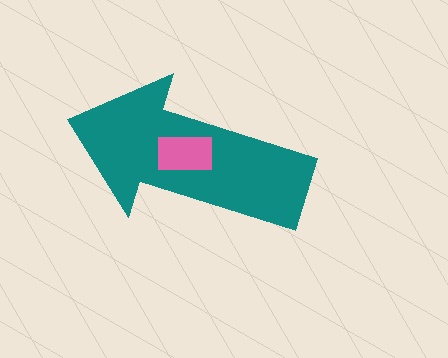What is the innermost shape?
The pink rectangle.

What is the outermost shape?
The teal arrow.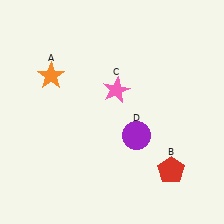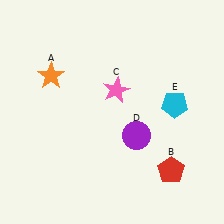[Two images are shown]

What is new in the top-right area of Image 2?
A cyan pentagon (E) was added in the top-right area of Image 2.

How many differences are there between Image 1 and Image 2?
There is 1 difference between the two images.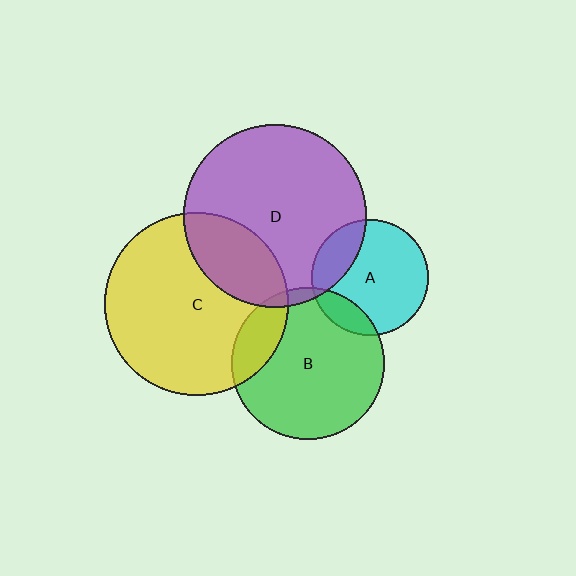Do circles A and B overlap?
Yes.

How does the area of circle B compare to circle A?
Approximately 1.7 times.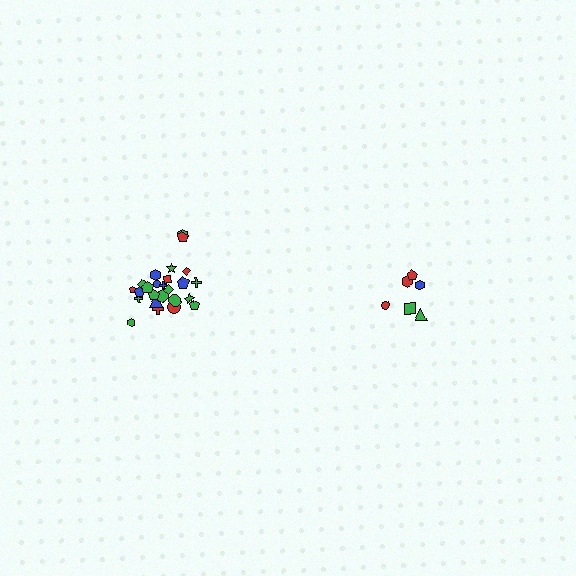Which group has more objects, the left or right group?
The left group.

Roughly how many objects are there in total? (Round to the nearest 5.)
Roughly 30 objects in total.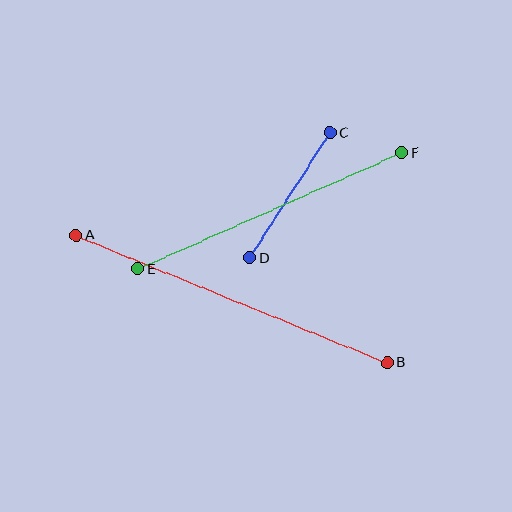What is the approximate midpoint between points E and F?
The midpoint is at approximately (270, 211) pixels.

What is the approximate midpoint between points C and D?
The midpoint is at approximately (290, 195) pixels.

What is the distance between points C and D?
The distance is approximately 149 pixels.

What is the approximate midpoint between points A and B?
The midpoint is at approximately (232, 299) pixels.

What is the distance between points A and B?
The distance is approximately 336 pixels.